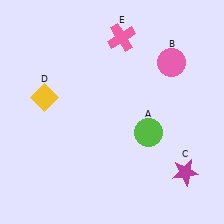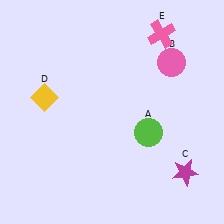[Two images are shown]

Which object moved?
The pink cross (E) moved right.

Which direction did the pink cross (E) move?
The pink cross (E) moved right.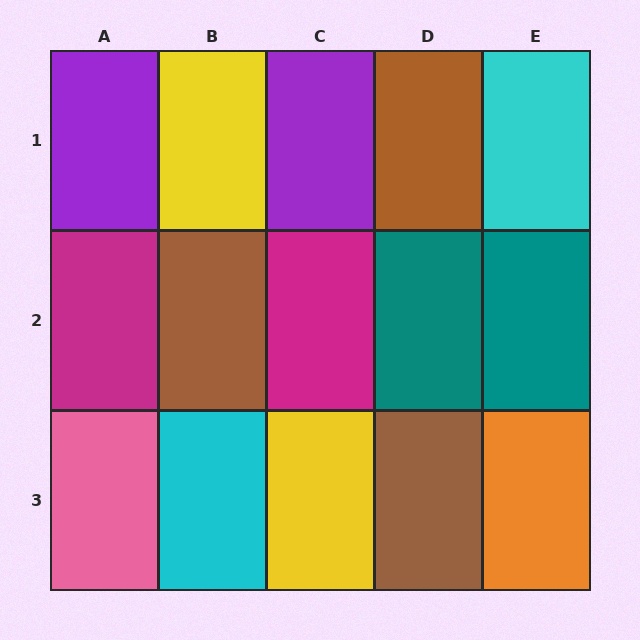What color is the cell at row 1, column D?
Brown.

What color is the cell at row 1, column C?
Purple.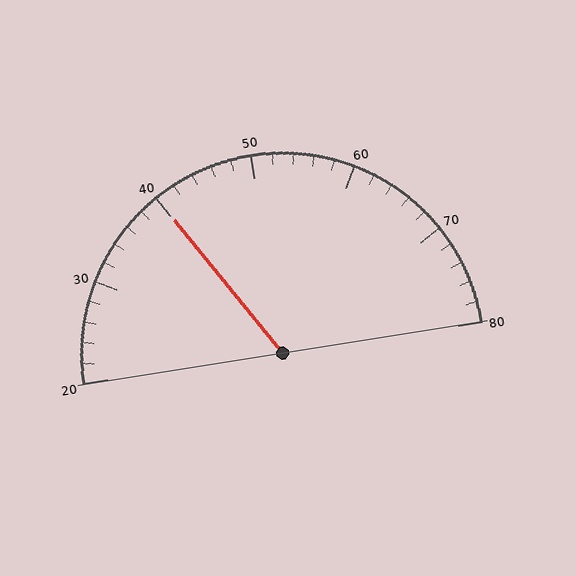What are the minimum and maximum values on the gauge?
The gauge ranges from 20 to 80.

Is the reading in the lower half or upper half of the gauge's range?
The reading is in the lower half of the range (20 to 80).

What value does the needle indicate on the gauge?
The needle indicates approximately 40.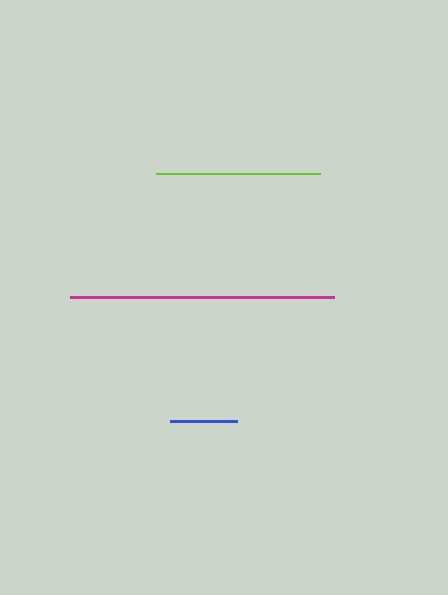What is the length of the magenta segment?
The magenta segment is approximately 264 pixels long.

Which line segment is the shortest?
The blue line is the shortest at approximately 67 pixels.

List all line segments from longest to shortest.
From longest to shortest: magenta, lime, blue.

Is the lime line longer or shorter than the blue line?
The lime line is longer than the blue line.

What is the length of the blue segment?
The blue segment is approximately 67 pixels long.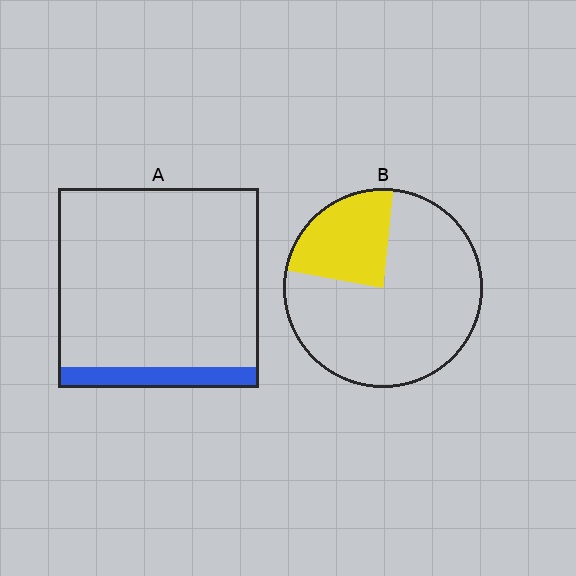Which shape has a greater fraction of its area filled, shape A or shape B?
Shape B.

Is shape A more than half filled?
No.